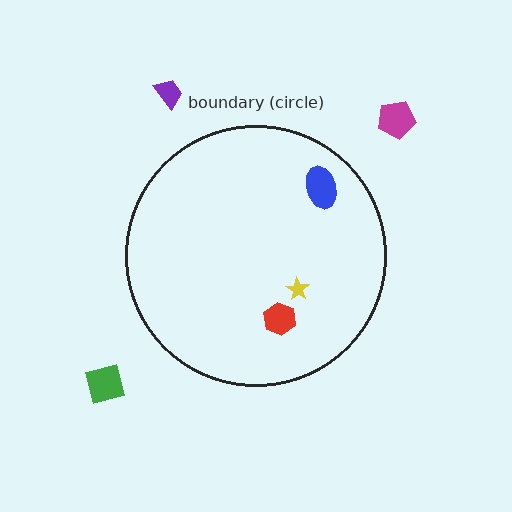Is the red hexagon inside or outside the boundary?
Inside.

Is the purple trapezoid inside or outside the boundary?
Outside.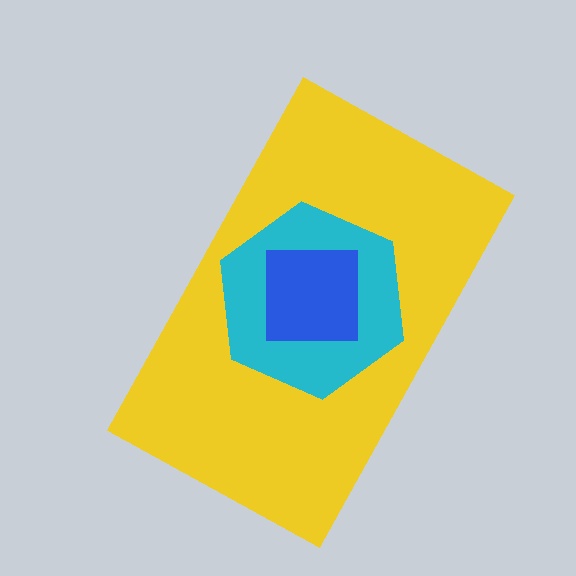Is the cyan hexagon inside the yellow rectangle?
Yes.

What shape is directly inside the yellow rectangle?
The cyan hexagon.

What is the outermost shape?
The yellow rectangle.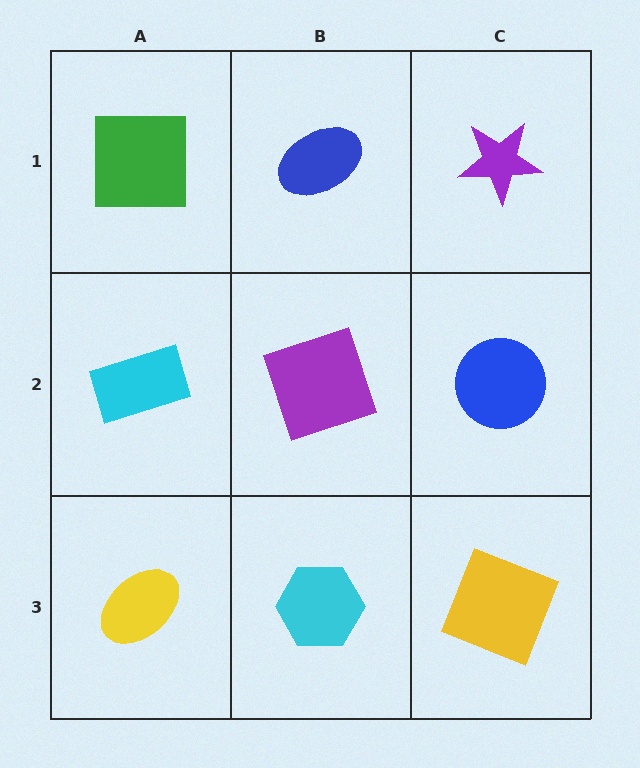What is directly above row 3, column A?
A cyan rectangle.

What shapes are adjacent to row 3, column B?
A purple square (row 2, column B), a yellow ellipse (row 3, column A), a yellow square (row 3, column C).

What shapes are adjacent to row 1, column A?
A cyan rectangle (row 2, column A), a blue ellipse (row 1, column B).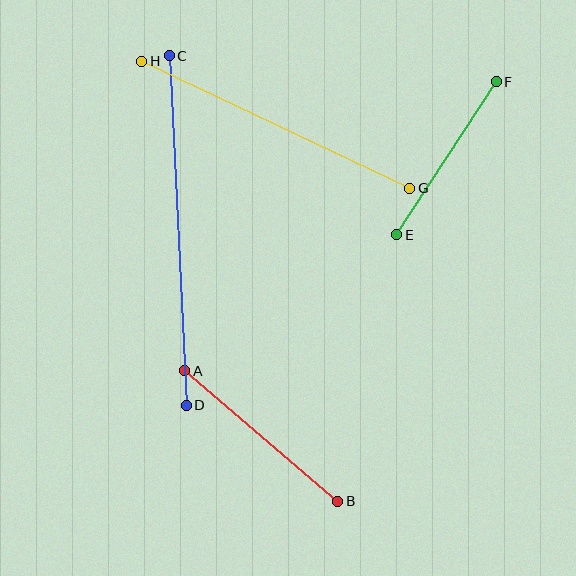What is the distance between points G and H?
The distance is approximately 296 pixels.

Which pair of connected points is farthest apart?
Points C and D are farthest apart.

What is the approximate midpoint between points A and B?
The midpoint is at approximately (261, 436) pixels.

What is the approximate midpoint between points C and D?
The midpoint is at approximately (178, 230) pixels.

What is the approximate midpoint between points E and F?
The midpoint is at approximately (447, 158) pixels.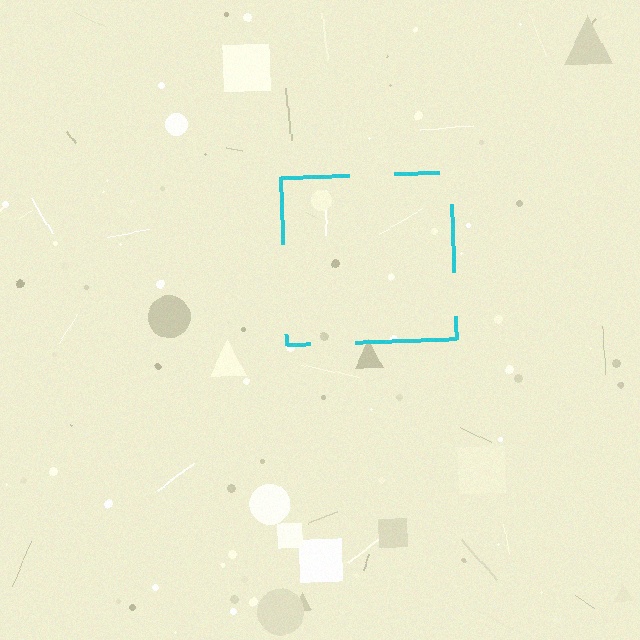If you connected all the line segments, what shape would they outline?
They would outline a square.